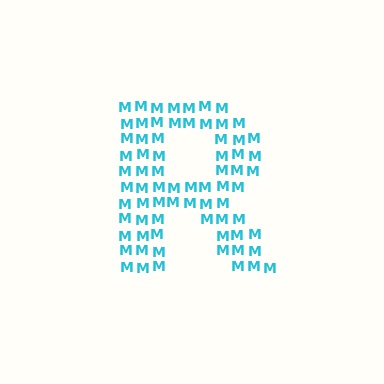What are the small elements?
The small elements are letter M's.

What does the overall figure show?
The overall figure shows the letter R.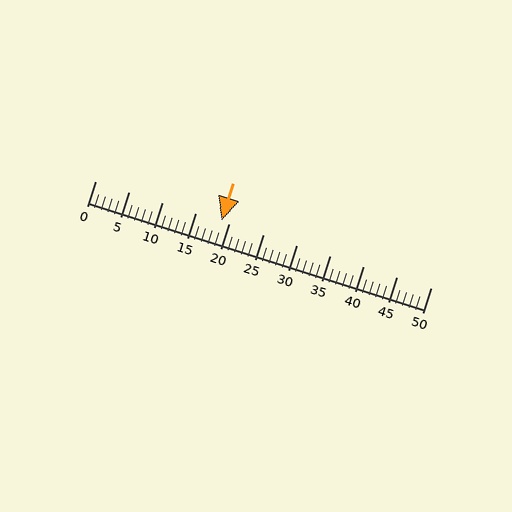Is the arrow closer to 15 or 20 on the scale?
The arrow is closer to 20.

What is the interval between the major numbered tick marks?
The major tick marks are spaced 5 units apart.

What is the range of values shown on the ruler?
The ruler shows values from 0 to 50.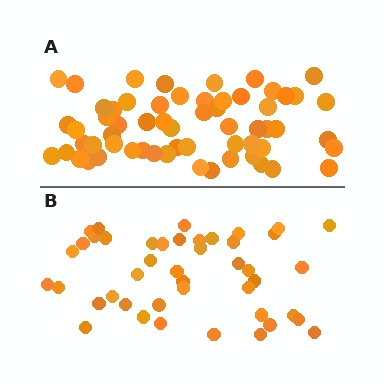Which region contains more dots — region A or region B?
Region A (the top region) has more dots.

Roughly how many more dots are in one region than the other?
Region A has approximately 15 more dots than region B.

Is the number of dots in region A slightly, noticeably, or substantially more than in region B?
Region A has noticeably more, but not dramatically so. The ratio is roughly 1.4 to 1.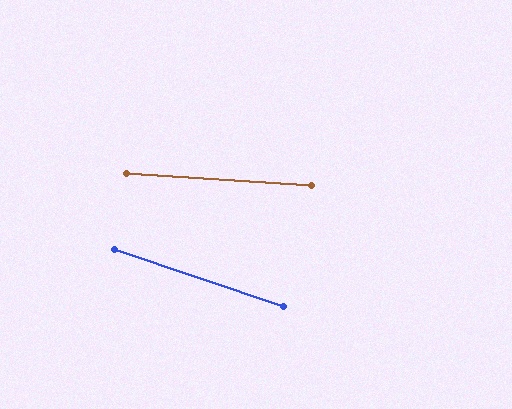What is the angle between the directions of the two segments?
Approximately 15 degrees.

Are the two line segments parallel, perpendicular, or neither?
Neither parallel nor perpendicular — they differ by about 15°.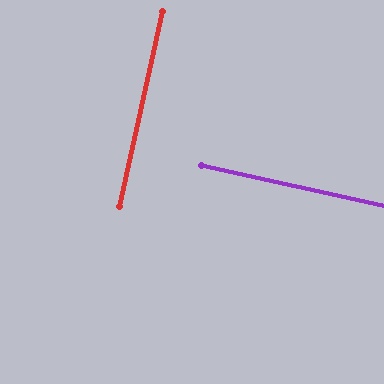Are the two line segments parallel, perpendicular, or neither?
Perpendicular — they meet at approximately 90°.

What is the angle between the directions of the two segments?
Approximately 90 degrees.